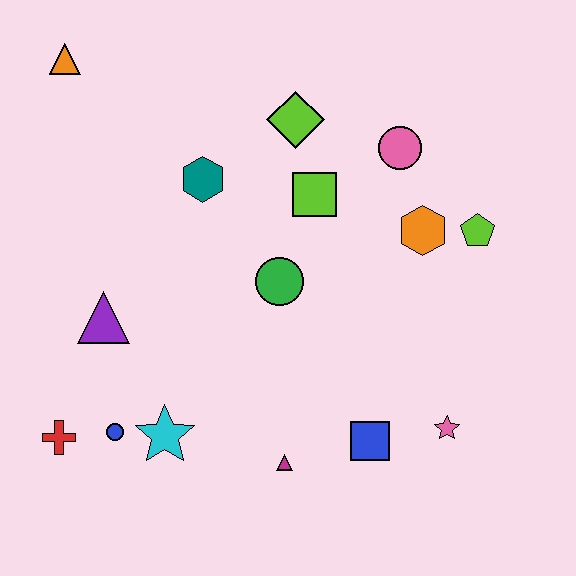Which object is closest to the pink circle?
The orange hexagon is closest to the pink circle.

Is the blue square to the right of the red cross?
Yes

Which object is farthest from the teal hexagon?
The pink star is farthest from the teal hexagon.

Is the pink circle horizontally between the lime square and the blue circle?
No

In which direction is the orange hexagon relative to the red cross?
The orange hexagon is to the right of the red cross.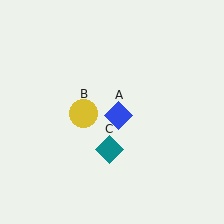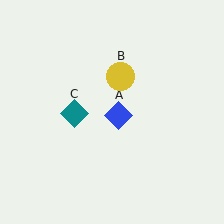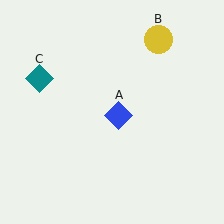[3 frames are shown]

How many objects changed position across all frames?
2 objects changed position: yellow circle (object B), teal diamond (object C).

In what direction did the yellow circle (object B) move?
The yellow circle (object B) moved up and to the right.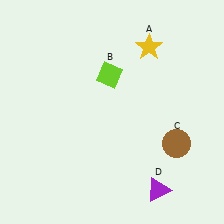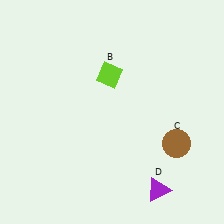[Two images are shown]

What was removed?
The yellow star (A) was removed in Image 2.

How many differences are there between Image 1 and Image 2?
There is 1 difference between the two images.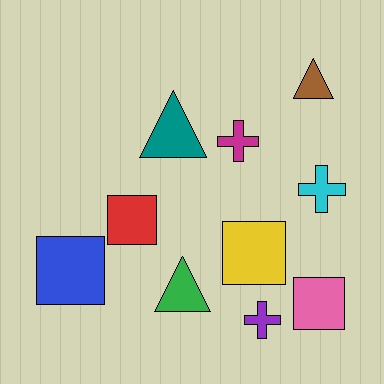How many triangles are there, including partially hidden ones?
There are 3 triangles.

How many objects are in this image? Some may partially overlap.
There are 10 objects.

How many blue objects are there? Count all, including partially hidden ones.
There is 1 blue object.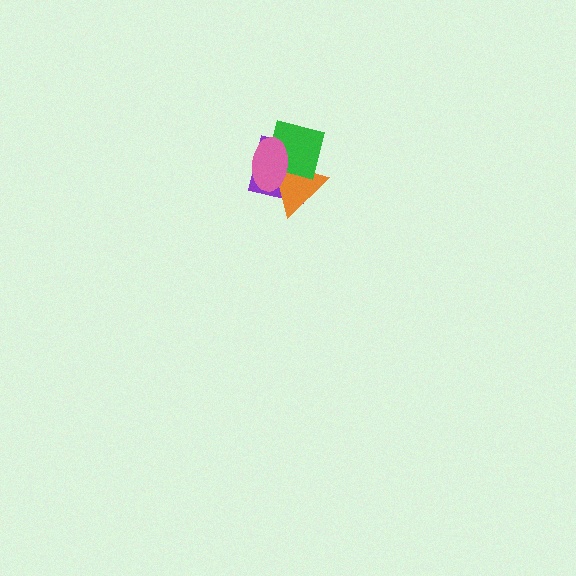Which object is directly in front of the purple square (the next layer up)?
The orange triangle is directly in front of the purple square.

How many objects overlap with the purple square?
3 objects overlap with the purple square.